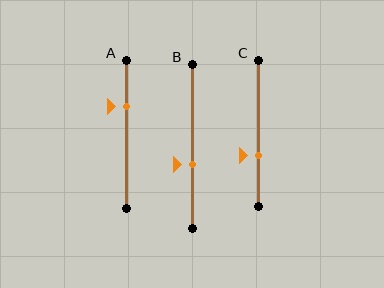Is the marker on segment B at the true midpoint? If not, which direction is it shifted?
No, the marker on segment B is shifted downward by about 11% of the segment length.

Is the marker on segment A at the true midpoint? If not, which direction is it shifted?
No, the marker on segment A is shifted upward by about 19% of the segment length.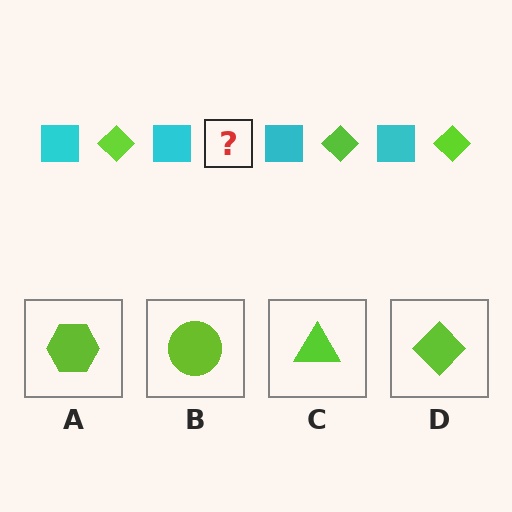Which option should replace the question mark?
Option D.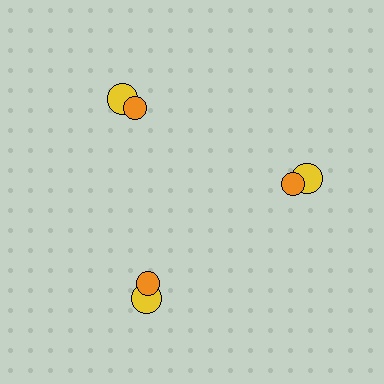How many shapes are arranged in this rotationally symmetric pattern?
There are 6 shapes, arranged in 3 groups of 2.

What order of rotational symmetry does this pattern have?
This pattern has 3-fold rotational symmetry.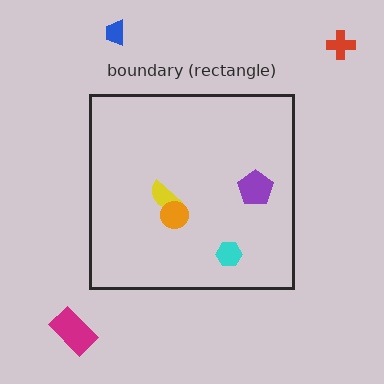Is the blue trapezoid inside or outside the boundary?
Outside.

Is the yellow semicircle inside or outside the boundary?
Inside.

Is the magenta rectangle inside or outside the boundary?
Outside.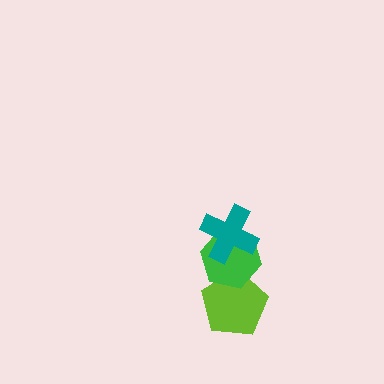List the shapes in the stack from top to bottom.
From top to bottom: the teal cross, the green hexagon, the lime pentagon.